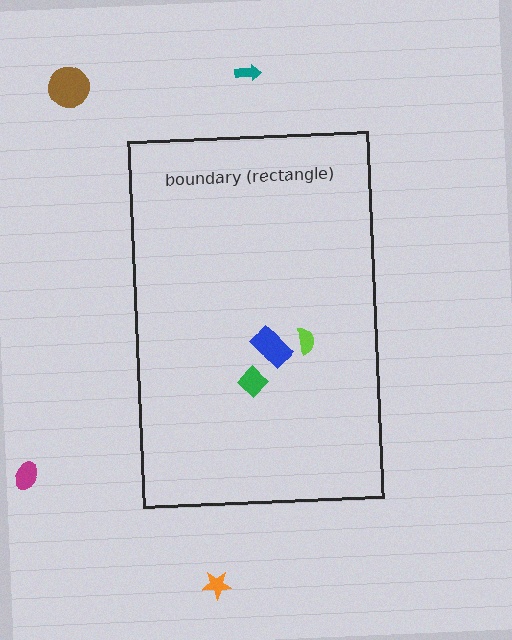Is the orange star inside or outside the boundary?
Outside.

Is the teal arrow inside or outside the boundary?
Outside.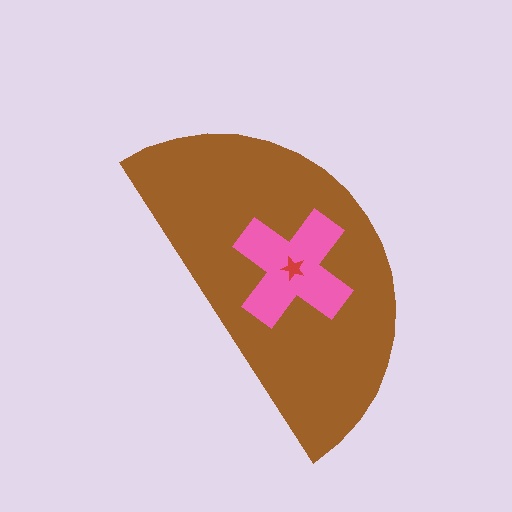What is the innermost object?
The red star.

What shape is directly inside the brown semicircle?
The pink cross.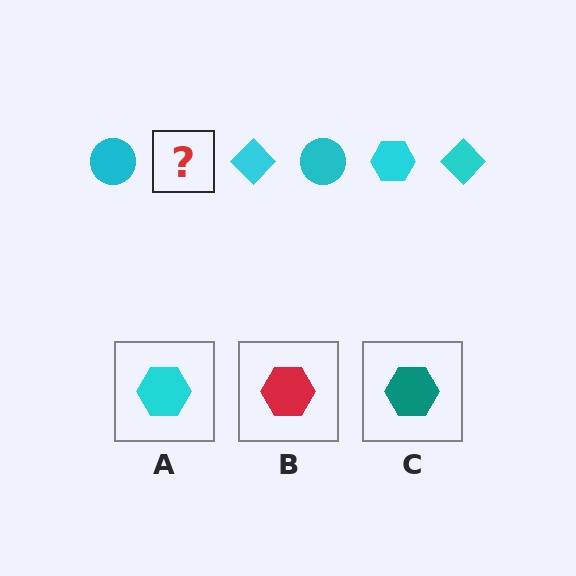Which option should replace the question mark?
Option A.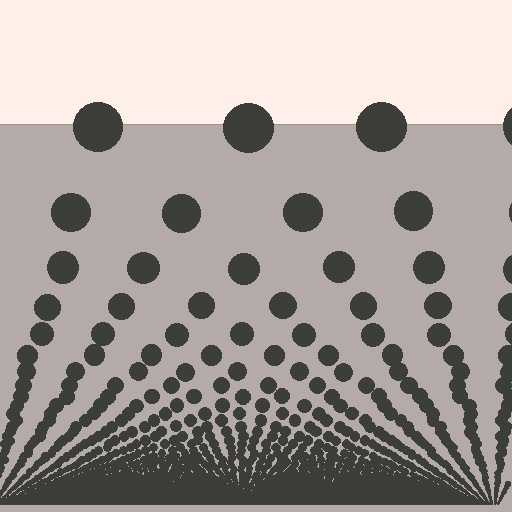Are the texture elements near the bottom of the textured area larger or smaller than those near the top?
Smaller. The gradient is inverted — elements near the bottom are smaller and denser.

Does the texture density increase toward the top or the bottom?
Density increases toward the bottom.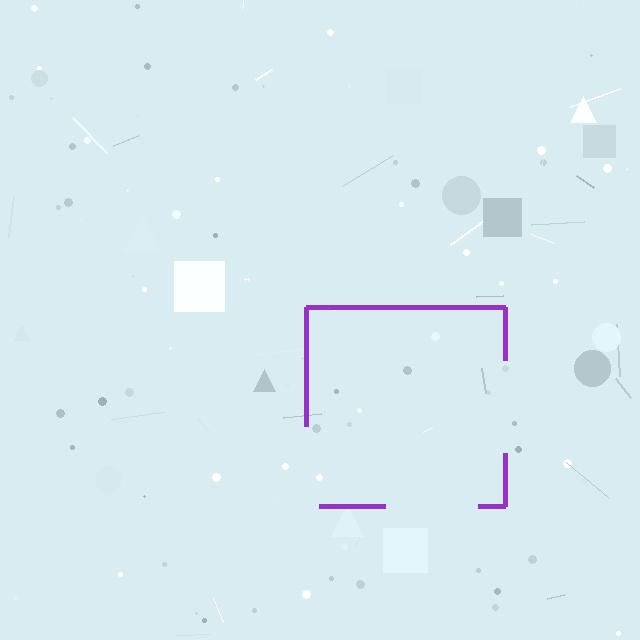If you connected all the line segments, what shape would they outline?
They would outline a square.